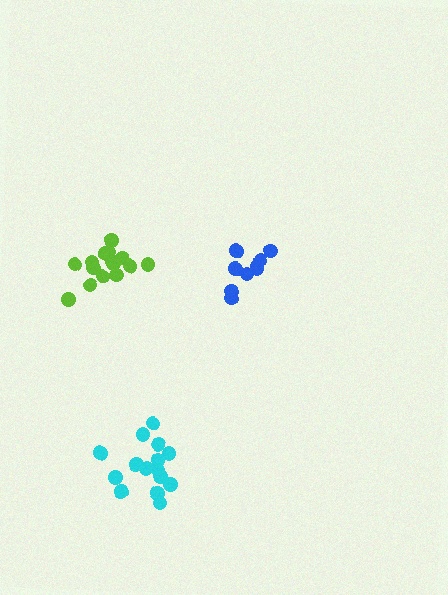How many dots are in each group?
Group 1: 10 dots, Group 2: 15 dots, Group 3: 15 dots (40 total).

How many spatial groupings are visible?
There are 3 spatial groupings.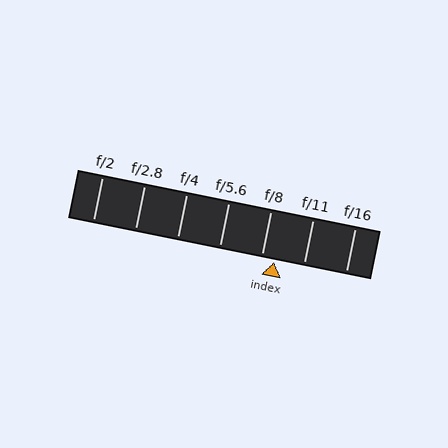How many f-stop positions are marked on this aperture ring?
There are 7 f-stop positions marked.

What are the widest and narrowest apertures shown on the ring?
The widest aperture shown is f/2 and the narrowest is f/16.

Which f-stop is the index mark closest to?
The index mark is closest to f/8.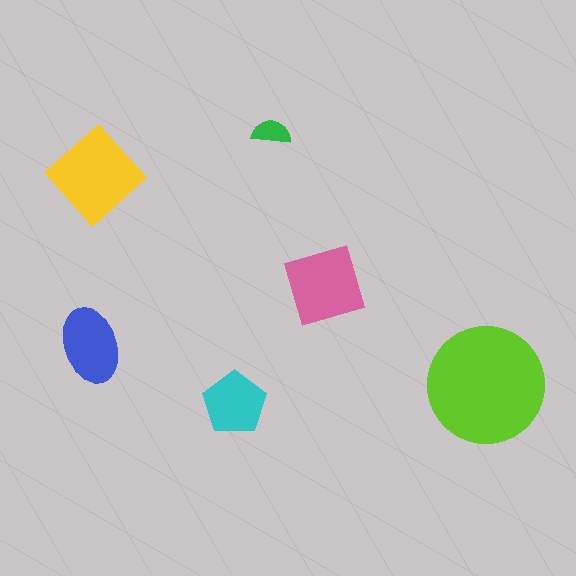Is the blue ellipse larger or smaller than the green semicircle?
Larger.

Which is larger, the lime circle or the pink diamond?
The lime circle.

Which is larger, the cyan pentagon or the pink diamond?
The pink diamond.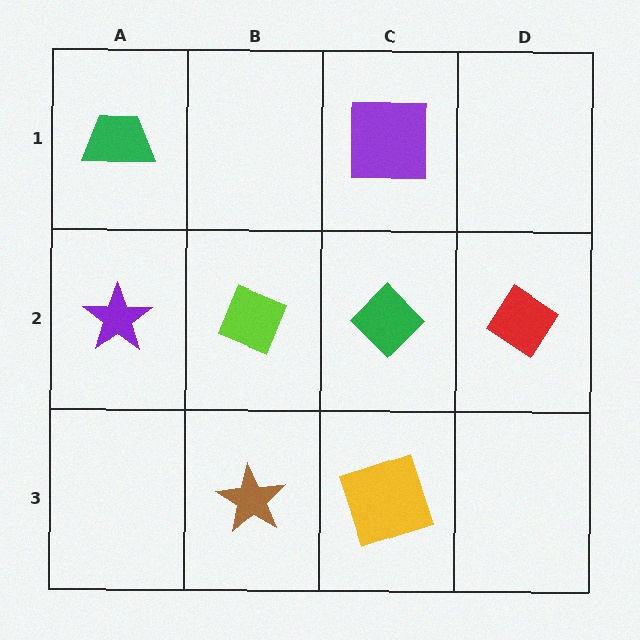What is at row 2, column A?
A purple star.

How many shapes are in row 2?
4 shapes.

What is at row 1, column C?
A purple square.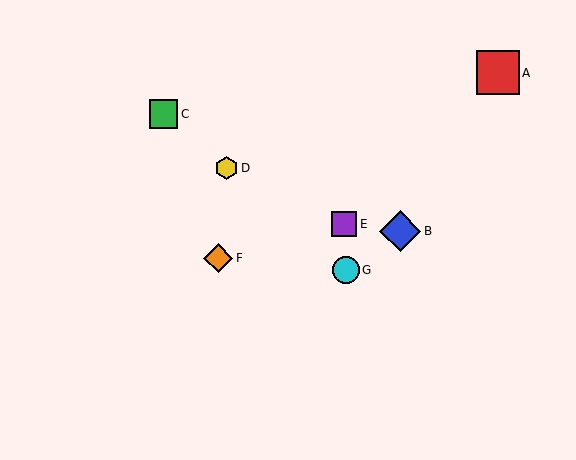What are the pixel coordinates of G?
Object G is at (346, 270).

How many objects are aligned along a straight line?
3 objects (C, D, G) are aligned along a straight line.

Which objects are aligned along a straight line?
Objects C, D, G are aligned along a straight line.